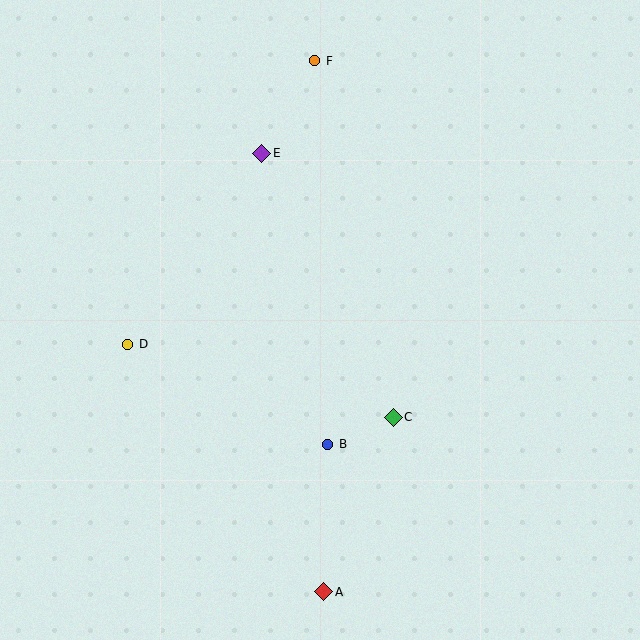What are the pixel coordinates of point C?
Point C is at (393, 417).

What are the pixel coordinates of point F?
Point F is at (315, 61).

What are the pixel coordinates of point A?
Point A is at (324, 592).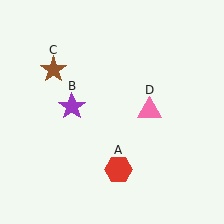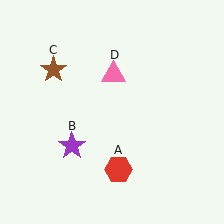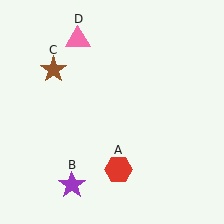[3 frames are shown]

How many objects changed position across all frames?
2 objects changed position: purple star (object B), pink triangle (object D).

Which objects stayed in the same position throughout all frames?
Red hexagon (object A) and brown star (object C) remained stationary.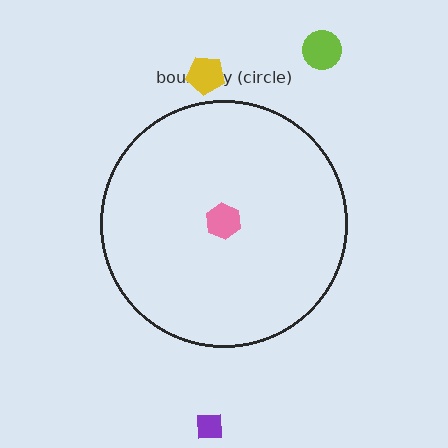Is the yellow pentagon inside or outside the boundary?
Outside.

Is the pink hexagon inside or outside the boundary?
Inside.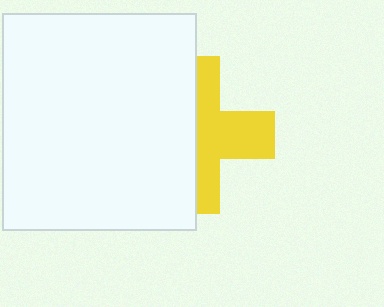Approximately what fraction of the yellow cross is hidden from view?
Roughly 52% of the yellow cross is hidden behind the white rectangle.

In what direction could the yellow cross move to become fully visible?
The yellow cross could move right. That would shift it out from behind the white rectangle entirely.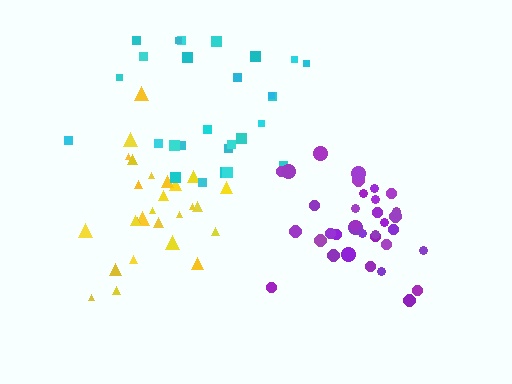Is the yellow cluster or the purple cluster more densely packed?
Purple.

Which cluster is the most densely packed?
Purple.